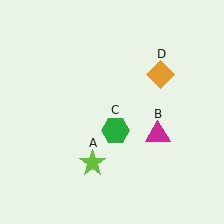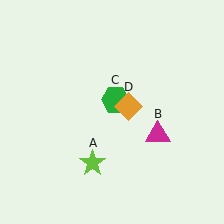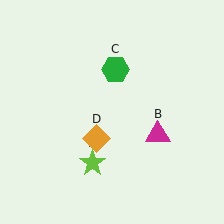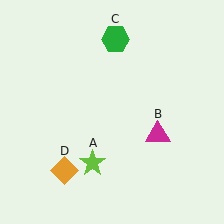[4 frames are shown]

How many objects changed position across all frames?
2 objects changed position: green hexagon (object C), orange diamond (object D).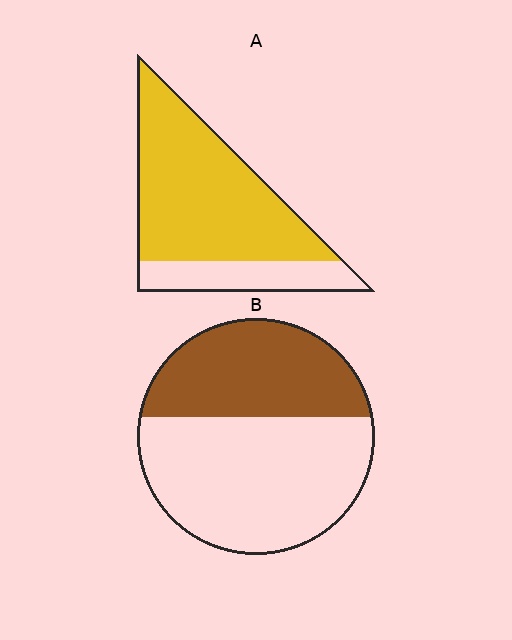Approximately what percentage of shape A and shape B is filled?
A is approximately 75% and B is approximately 40%.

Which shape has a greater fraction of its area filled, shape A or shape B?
Shape A.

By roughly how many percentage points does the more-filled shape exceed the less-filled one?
By roughly 35 percentage points (A over B).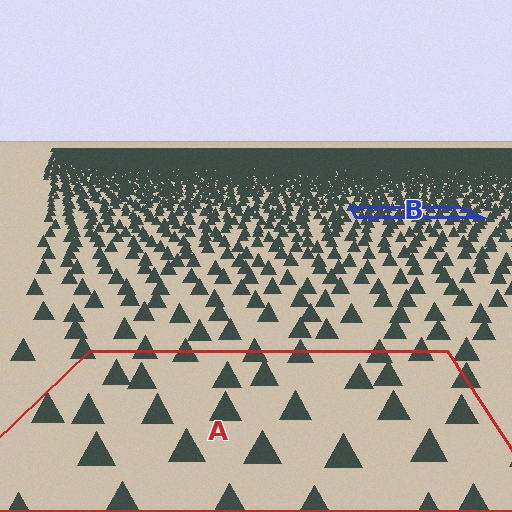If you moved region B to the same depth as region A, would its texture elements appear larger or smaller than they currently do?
They would appear larger. At a closer depth, the same texture elements are projected at a bigger on-screen size.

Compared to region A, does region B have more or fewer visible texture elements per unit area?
Region B has more texture elements per unit area — they are packed more densely because it is farther away.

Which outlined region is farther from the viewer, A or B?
Region B is farther from the viewer — the texture elements inside it appear smaller and more densely packed.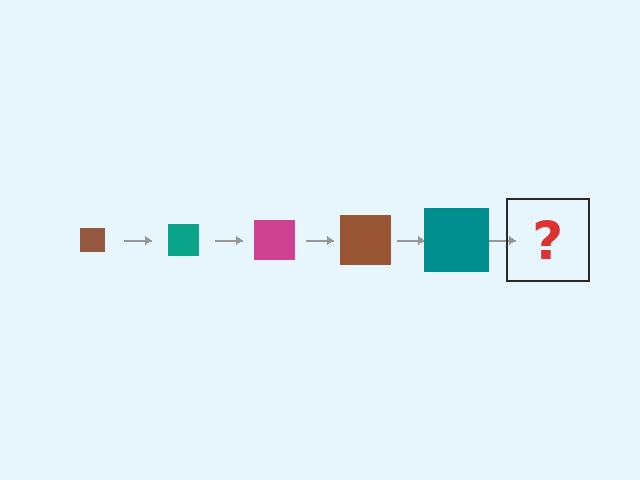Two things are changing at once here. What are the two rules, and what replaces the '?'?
The two rules are that the square grows larger each step and the color cycles through brown, teal, and magenta. The '?' should be a magenta square, larger than the previous one.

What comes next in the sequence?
The next element should be a magenta square, larger than the previous one.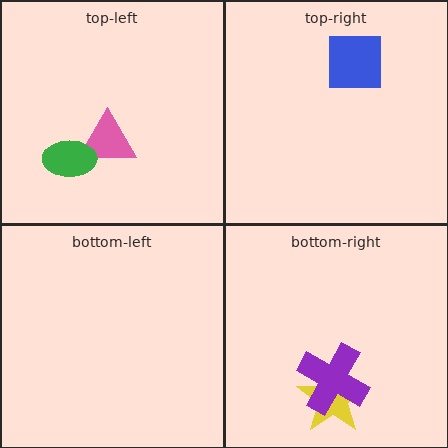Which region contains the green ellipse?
The top-left region.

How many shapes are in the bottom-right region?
2.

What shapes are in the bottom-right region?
The yellow star, the purple cross.